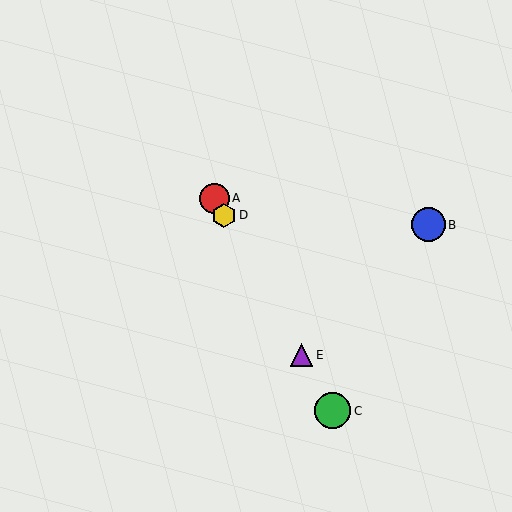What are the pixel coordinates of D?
Object D is at (224, 215).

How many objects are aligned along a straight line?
4 objects (A, C, D, E) are aligned along a straight line.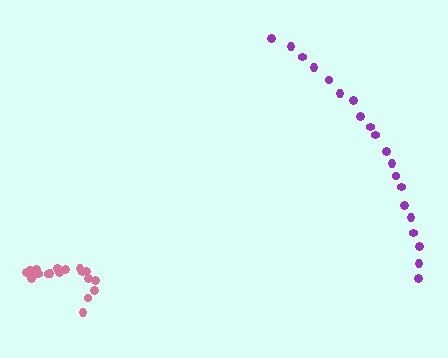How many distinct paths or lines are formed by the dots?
There are 2 distinct paths.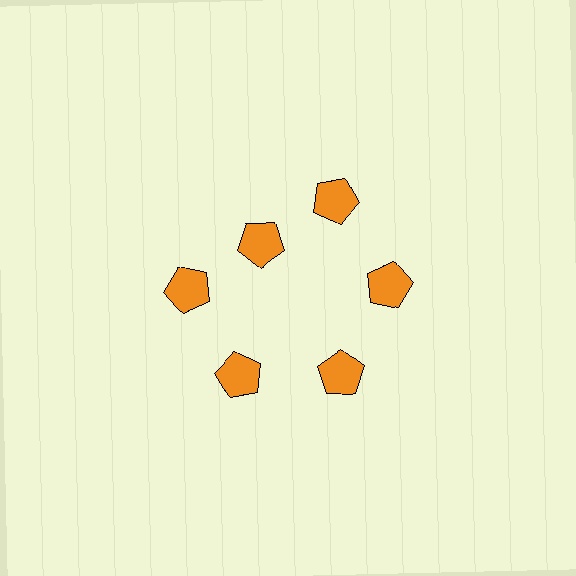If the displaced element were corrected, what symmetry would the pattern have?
It would have 6-fold rotational symmetry — the pattern would map onto itself every 60 degrees.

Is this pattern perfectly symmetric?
No. The 6 orange pentagons are arranged in a ring, but one element near the 11 o'clock position is pulled inward toward the center, breaking the 6-fold rotational symmetry.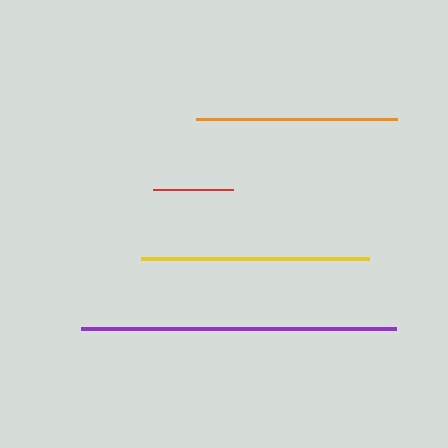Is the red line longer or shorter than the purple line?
The purple line is longer than the red line.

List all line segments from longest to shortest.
From longest to shortest: purple, yellow, orange, red.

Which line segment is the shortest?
The red line is the shortest at approximately 80 pixels.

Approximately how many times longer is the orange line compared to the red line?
The orange line is approximately 2.5 times the length of the red line.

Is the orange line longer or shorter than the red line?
The orange line is longer than the red line.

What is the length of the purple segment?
The purple segment is approximately 316 pixels long.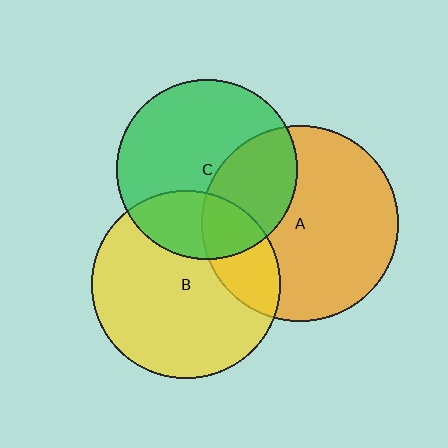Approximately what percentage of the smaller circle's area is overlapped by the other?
Approximately 20%.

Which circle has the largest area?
Circle A (orange).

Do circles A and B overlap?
Yes.